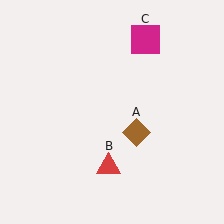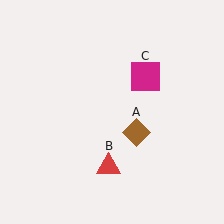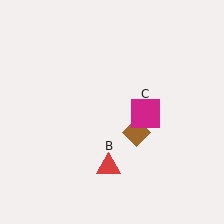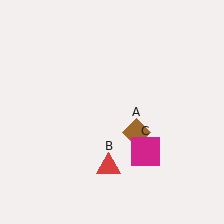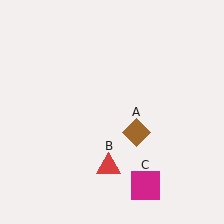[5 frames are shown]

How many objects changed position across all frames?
1 object changed position: magenta square (object C).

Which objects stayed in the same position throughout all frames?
Brown diamond (object A) and red triangle (object B) remained stationary.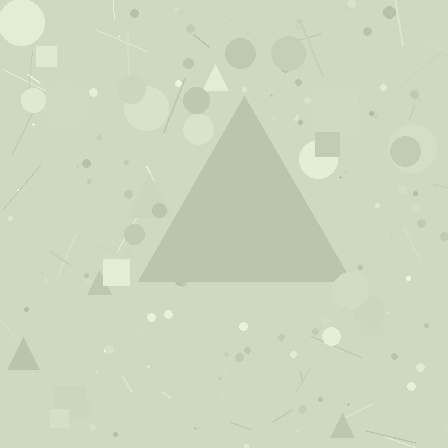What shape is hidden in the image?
A triangle is hidden in the image.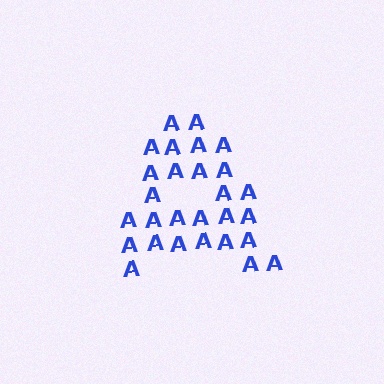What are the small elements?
The small elements are letter A's.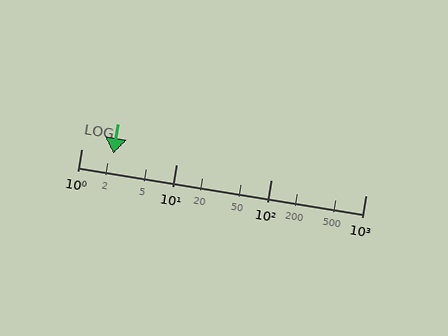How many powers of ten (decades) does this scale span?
The scale spans 3 decades, from 1 to 1000.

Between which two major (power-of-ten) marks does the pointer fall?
The pointer is between 1 and 10.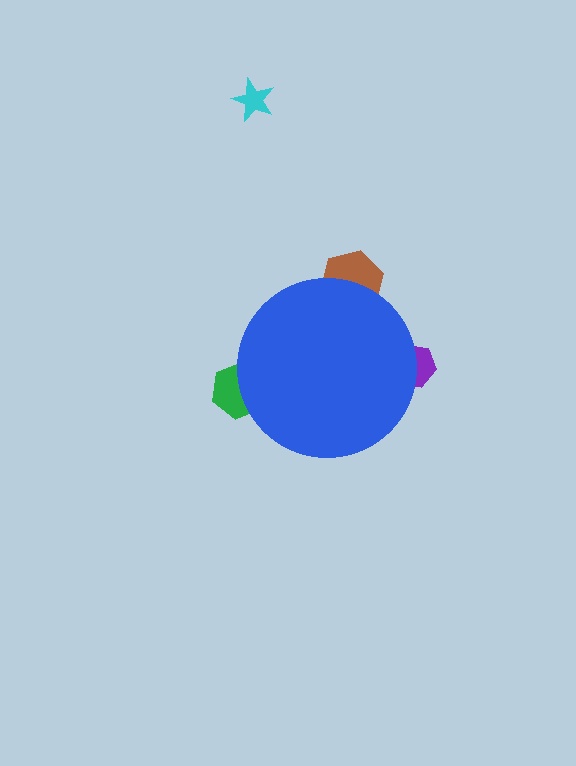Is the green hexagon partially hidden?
Yes, the green hexagon is partially hidden behind the blue circle.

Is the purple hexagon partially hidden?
Yes, the purple hexagon is partially hidden behind the blue circle.